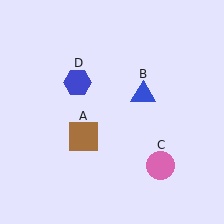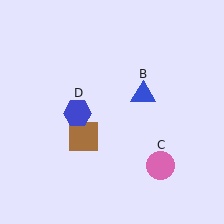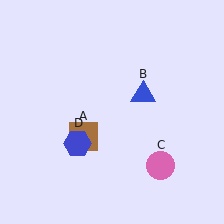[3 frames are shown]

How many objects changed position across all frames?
1 object changed position: blue hexagon (object D).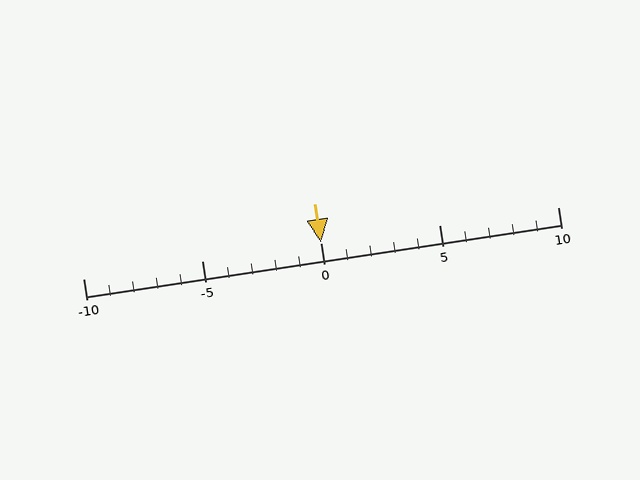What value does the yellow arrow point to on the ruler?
The yellow arrow points to approximately 0.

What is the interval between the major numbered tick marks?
The major tick marks are spaced 5 units apart.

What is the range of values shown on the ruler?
The ruler shows values from -10 to 10.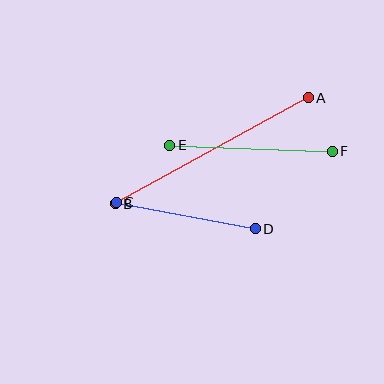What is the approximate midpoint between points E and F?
The midpoint is at approximately (251, 148) pixels.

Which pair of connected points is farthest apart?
Points A and B are farthest apart.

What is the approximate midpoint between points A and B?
The midpoint is at approximately (212, 151) pixels.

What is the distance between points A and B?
The distance is approximately 220 pixels.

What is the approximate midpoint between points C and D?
The midpoint is at approximately (186, 216) pixels.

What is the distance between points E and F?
The distance is approximately 162 pixels.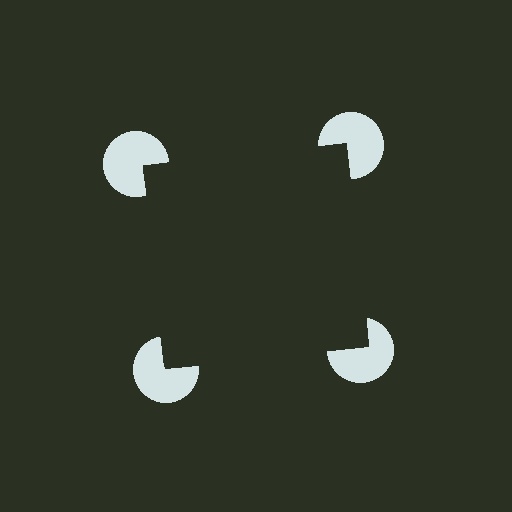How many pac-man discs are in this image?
There are 4 — one at each vertex of the illusory square.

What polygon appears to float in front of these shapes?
An illusory square — its edges are inferred from the aligned wedge cuts in the pac-man discs, not physically drawn.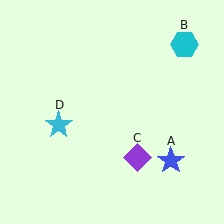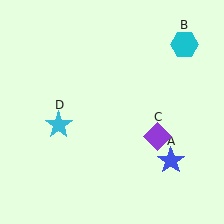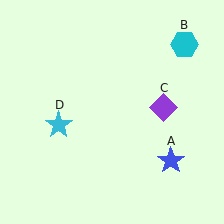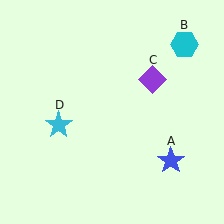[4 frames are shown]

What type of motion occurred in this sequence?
The purple diamond (object C) rotated counterclockwise around the center of the scene.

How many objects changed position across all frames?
1 object changed position: purple diamond (object C).